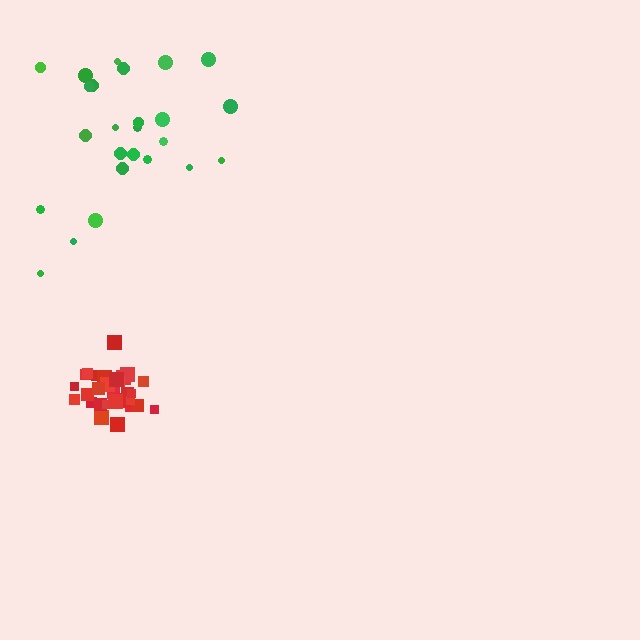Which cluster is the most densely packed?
Red.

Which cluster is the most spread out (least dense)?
Green.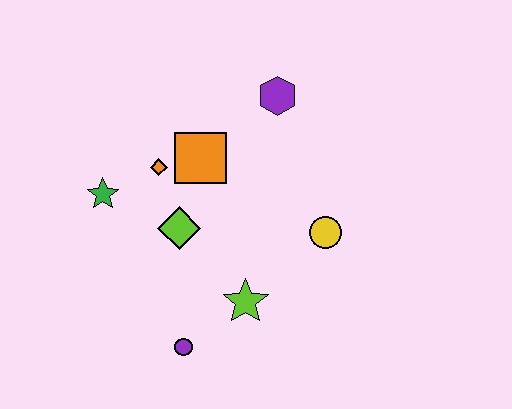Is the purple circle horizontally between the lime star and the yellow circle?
No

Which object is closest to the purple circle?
The lime star is closest to the purple circle.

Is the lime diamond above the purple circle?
Yes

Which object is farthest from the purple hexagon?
The purple circle is farthest from the purple hexagon.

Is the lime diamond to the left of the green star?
No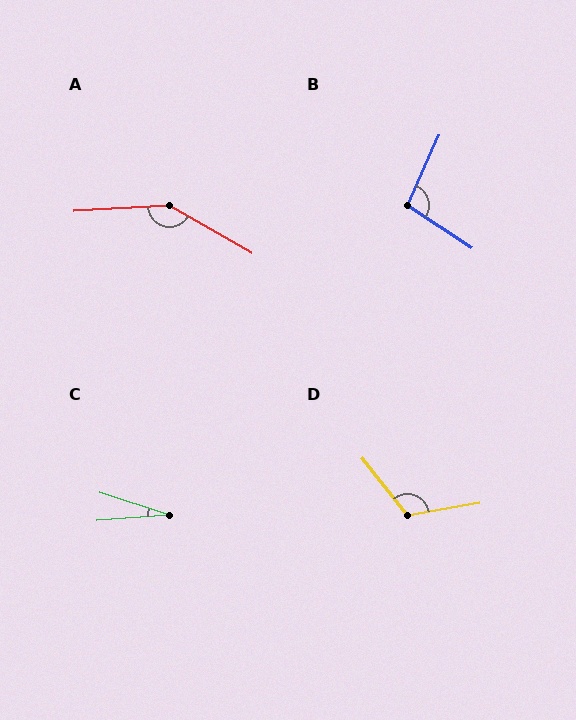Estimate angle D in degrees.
Approximately 119 degrees.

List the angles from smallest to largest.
C (22°), B (99°), D (119°), A (147°).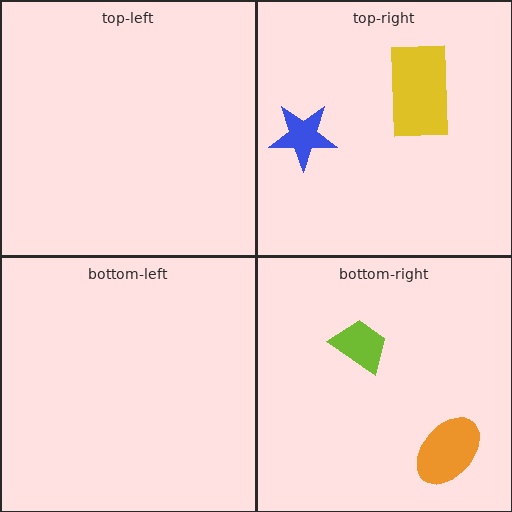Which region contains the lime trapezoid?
The bottom-right region.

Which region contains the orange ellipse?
The bottom-right region.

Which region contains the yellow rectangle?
The top-right region.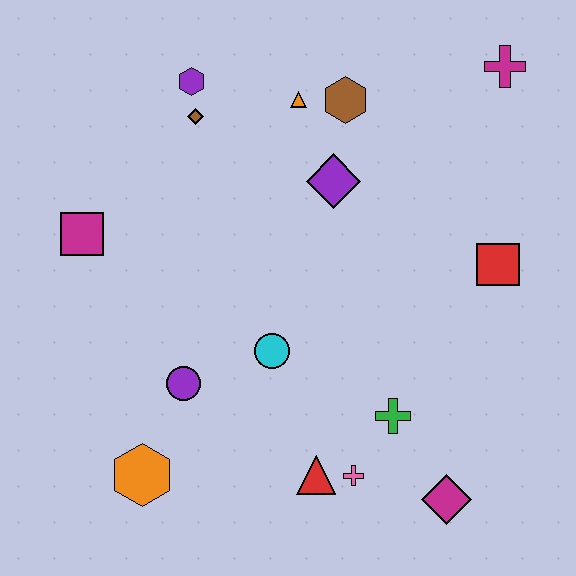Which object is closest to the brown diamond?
The purple hexagon is closest to the brown diamond.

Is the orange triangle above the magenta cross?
No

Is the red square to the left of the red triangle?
No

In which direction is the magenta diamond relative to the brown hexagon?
The magenta diamond is below the brown hexagon.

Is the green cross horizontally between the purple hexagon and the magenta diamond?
Yes